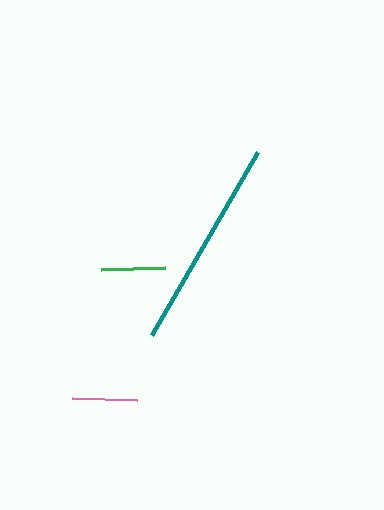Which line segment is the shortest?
The green line is the shortest at approximately 64 pixels.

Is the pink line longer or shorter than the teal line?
The teal line is longer than the pink line.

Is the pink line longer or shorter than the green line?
The pink line is longer than the green line.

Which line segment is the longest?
The teal line is the longest at approximately 211 pixels.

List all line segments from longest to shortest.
From longest to shortest: teal, pink, green.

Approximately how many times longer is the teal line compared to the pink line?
The teal line is approximately 3.2 times the length of the pink line.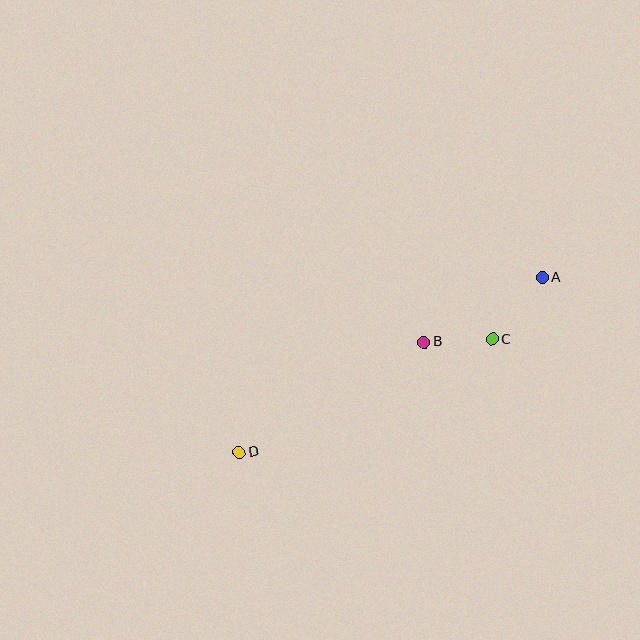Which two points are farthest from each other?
Points A and D are farthest from each other.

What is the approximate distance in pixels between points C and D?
The distance between C and D is approximately 277 pixels.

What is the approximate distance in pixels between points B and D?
The distance between B and D is approximately 215 pixels.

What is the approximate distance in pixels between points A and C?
The distance between A and C is approximately 80 pixels.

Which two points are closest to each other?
Points B and C are closest to each other.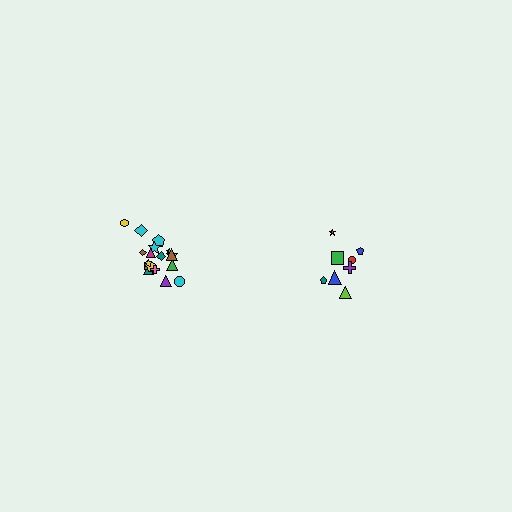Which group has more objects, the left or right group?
The left group.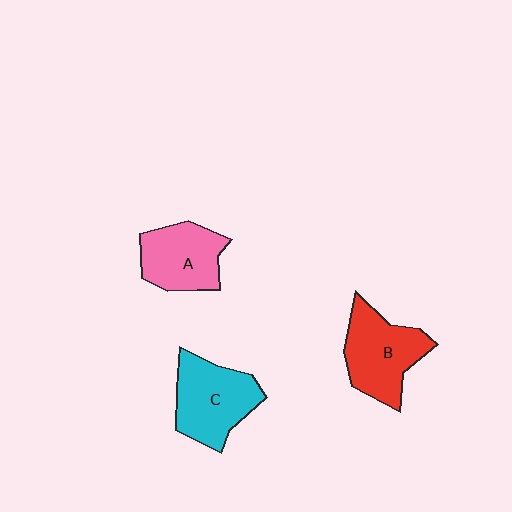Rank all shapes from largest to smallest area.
From largest to smallest: C (cyan), B (red), A (pink).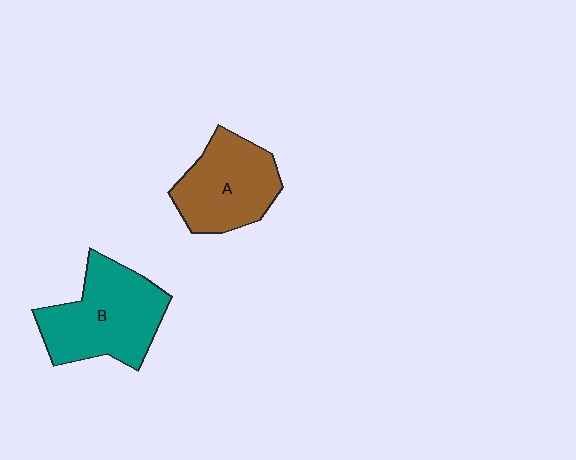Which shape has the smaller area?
Shape A (brown).